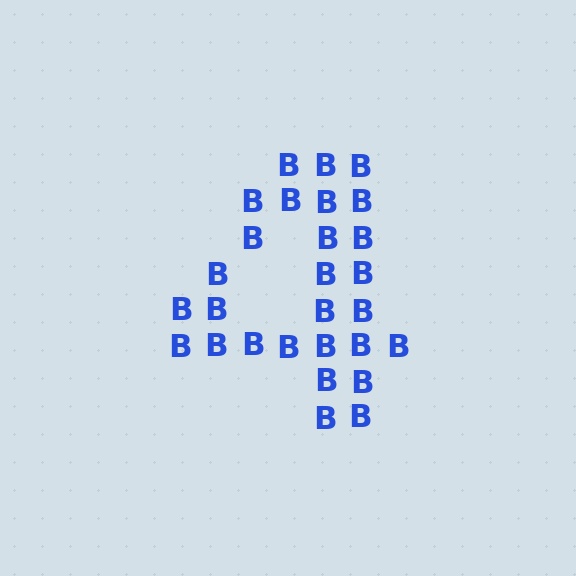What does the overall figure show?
The overall figure shows the digit 4.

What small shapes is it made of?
It is made of small letter B's.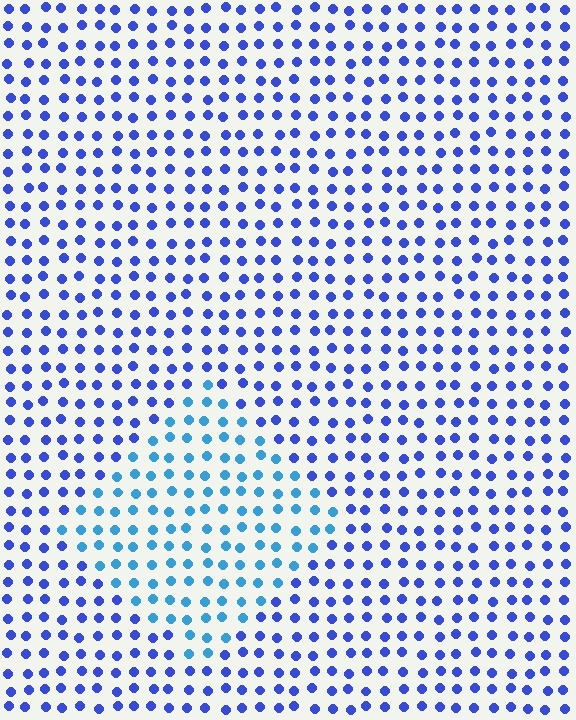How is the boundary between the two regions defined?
The boundary is defined purely by a slight shift in hue (about 33 degrees). Spacing, size, and orientation are identical on both sides.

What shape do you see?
I see a diamond.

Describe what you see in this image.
The image is filled with small blue elements in a uniform arrangement. A diamond-shaped region is visible where the elements are tinted to a slightly different hue, forming a subtle color boundary.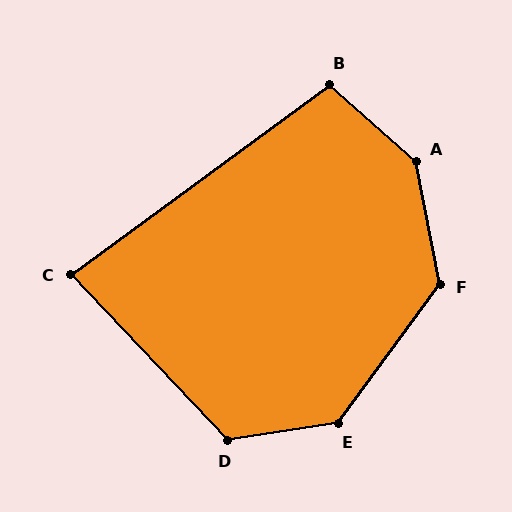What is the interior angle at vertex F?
Approximately 133 degrees (obtuse).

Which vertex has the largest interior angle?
A, at approximately 142 degrees.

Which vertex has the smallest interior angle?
C, at approximately 83 degrees.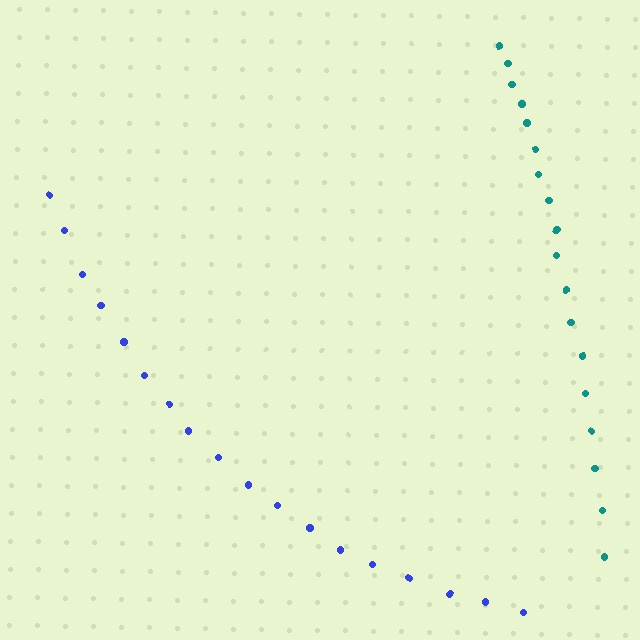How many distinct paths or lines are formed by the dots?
There are 2 distinct paths.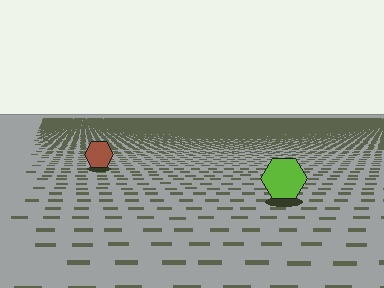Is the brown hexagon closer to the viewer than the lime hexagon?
No. The lime hexagon is closer — you can tell from the texture gradient: the ground texture is coarser near it.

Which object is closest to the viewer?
The lime hexagon is closest. The texture marks near it are larger and more spread out.